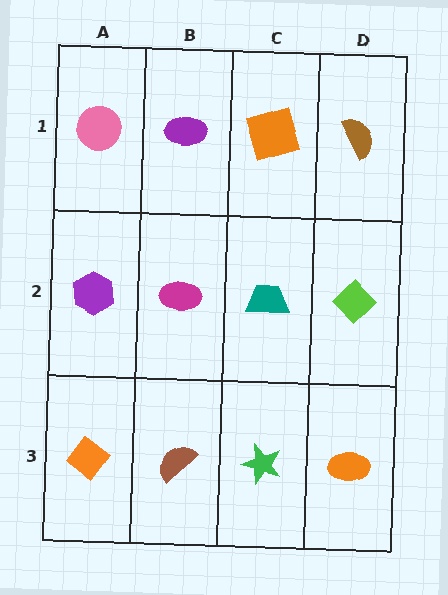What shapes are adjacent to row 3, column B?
A magenta ellipse (row 2, column B), an orange diamond (row 3, column A), a green star (row 3, column C).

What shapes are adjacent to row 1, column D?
A lime diamond (row 2, column D), an orange square (row 1, column C).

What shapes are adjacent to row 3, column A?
A purple hexagon (row 2, column A), a brown semicircle (row 3, column B).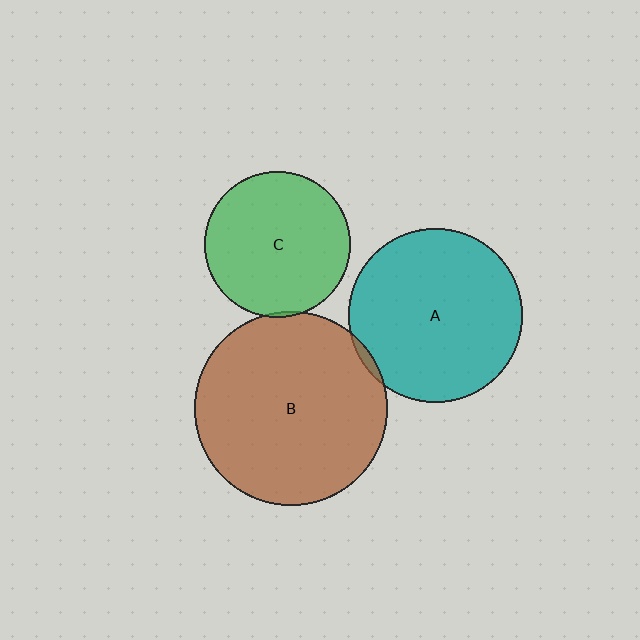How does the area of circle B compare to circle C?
Approximately 1.8 times.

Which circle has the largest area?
Circle B (brown).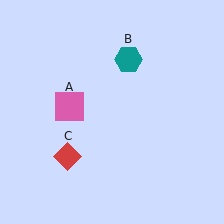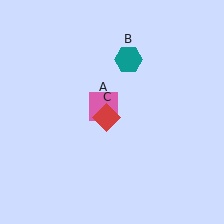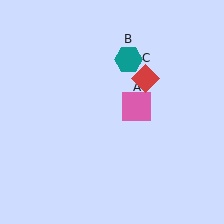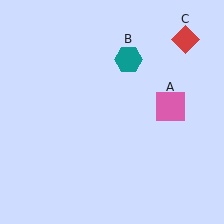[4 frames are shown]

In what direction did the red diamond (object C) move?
The red diamond (object C) moved up and to the right.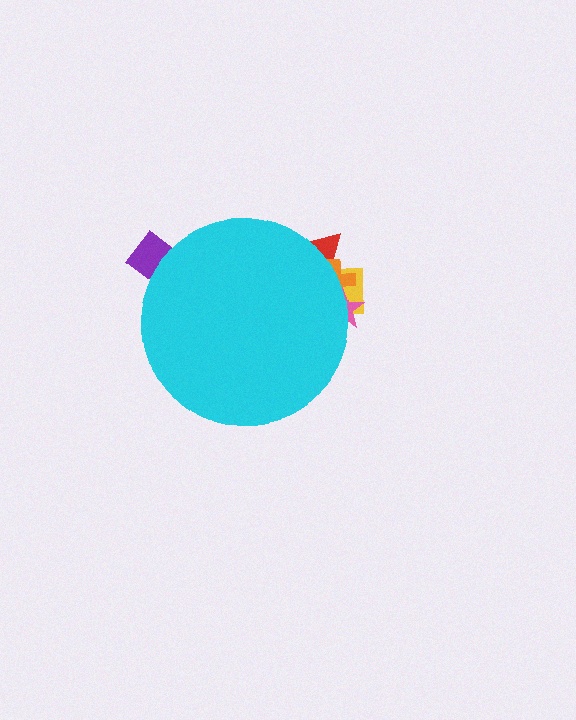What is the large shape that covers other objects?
A cyan circle.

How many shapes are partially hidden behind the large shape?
5 shapes are partially hidden.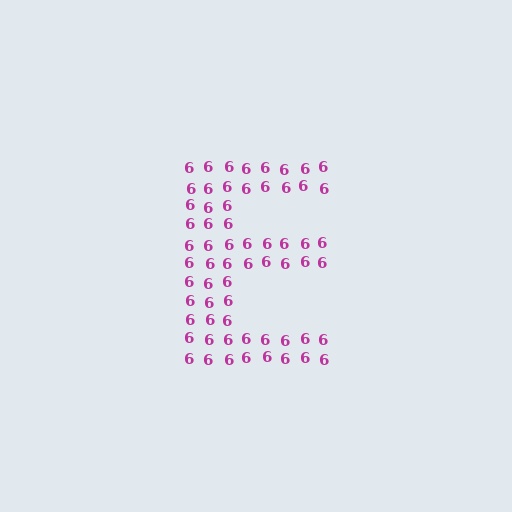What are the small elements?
The small elements are digit 6's.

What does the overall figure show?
The overall figure shows the letter E.